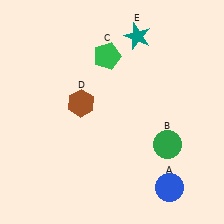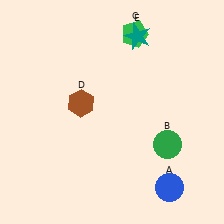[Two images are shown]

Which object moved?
The green pentagon (C) moved right.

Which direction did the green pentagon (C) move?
The green pentagon (C) moved right.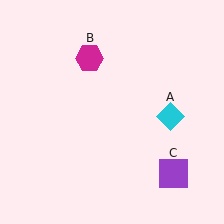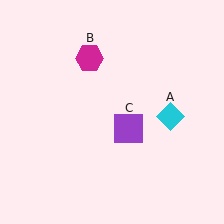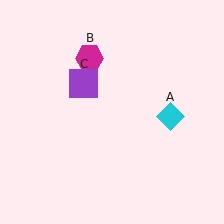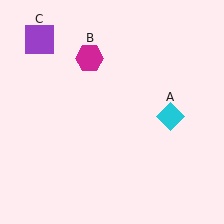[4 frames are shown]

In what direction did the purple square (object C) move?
The purple square (object C) moved up and to the left.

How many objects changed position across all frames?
1 object changed position: purple square (object C).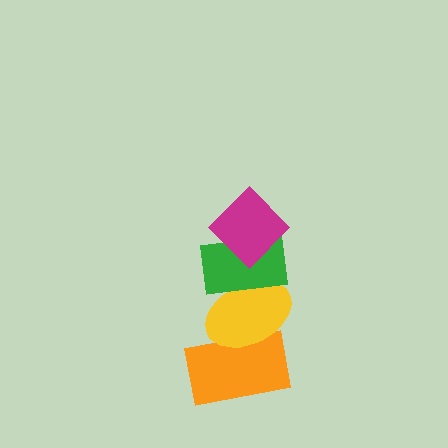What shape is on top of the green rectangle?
The magenta diamond is on top of the green rectangle.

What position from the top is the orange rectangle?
The orange rectangle is 4th from the top.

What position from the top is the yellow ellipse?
The yellow ellipse is 3rd from the top.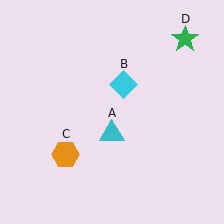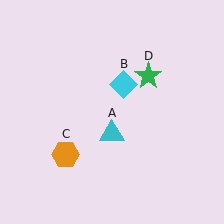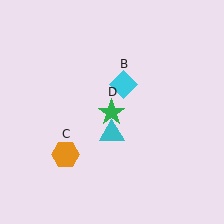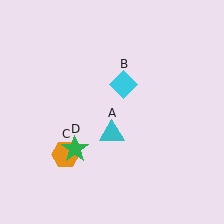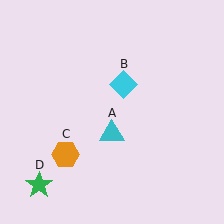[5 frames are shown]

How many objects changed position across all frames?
1 object changed position: green star (object D).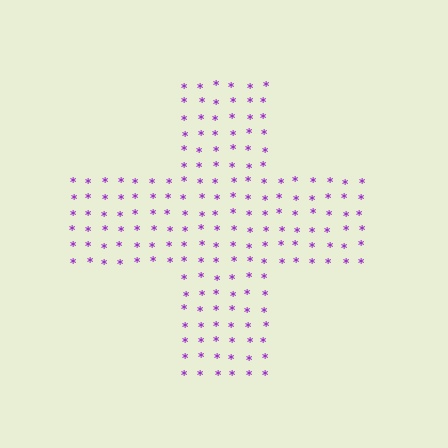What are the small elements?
The small elements are asterisks.